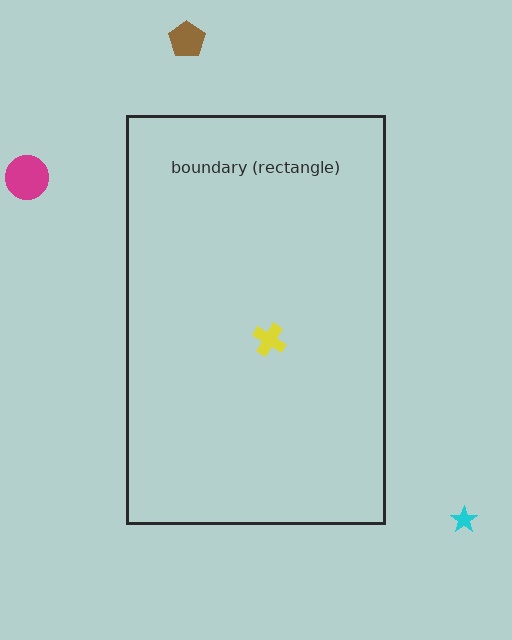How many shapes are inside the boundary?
1 inside, 3 outside.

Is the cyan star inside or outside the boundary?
Outside.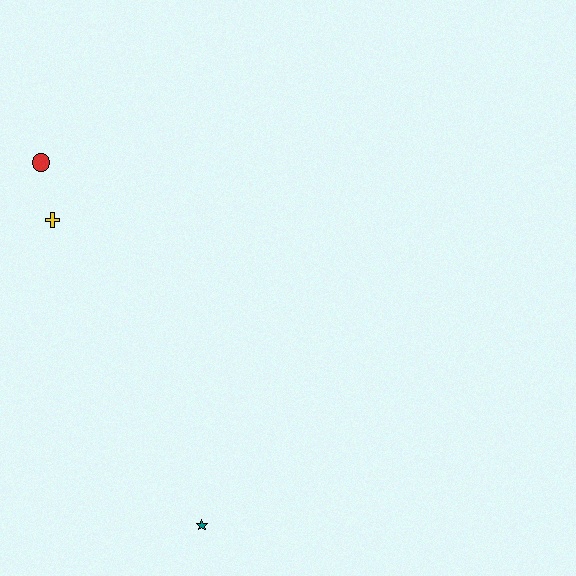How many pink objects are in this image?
There are no pink objects.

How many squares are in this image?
There are no squares.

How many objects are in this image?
There are 3 objects.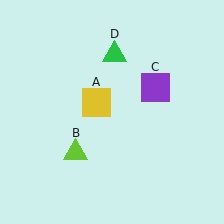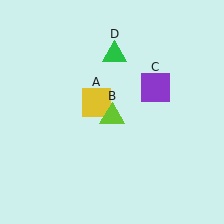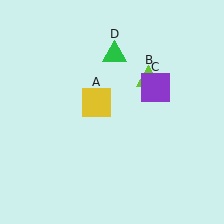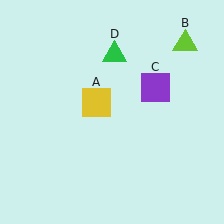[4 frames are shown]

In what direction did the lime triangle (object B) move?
The lime triangle (object B) moved up and to the right.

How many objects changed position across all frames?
1 object changed position: lime triangle (object B).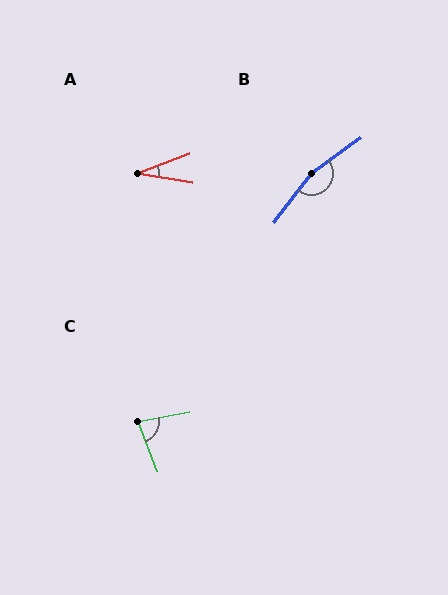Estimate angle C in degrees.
Approximately 79 degrees.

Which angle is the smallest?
A, at approximately 30 degrees.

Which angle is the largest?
B, at approximately 164 degrees.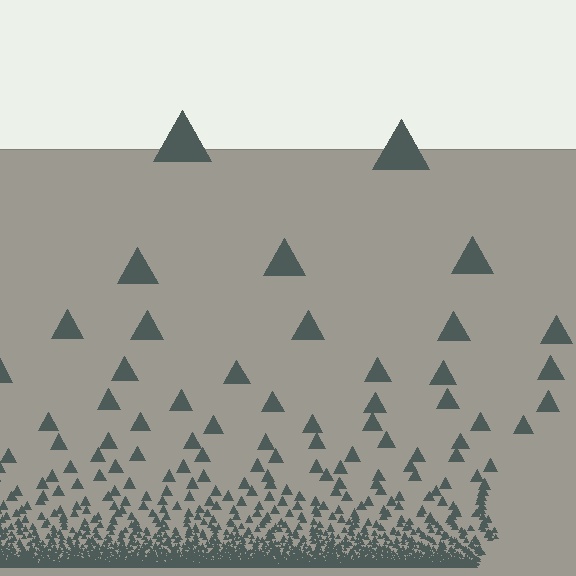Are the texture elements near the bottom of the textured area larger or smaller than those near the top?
Smaller. The gradient is inverted — elements near the bottom are smaller and denser.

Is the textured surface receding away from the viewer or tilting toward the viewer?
The surface appears to tilt toward the viewer. Texture elements get larger and sparser toward the top.